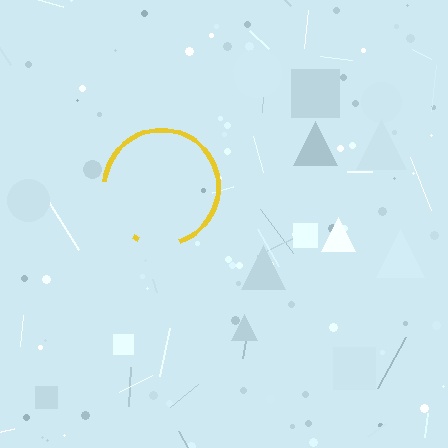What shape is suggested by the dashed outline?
The dashed outline suggests a circle.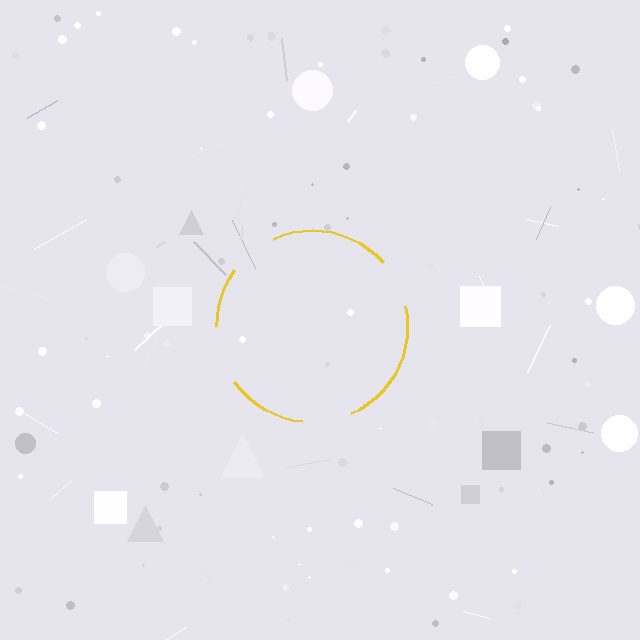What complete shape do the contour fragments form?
The contour fragments form a circle.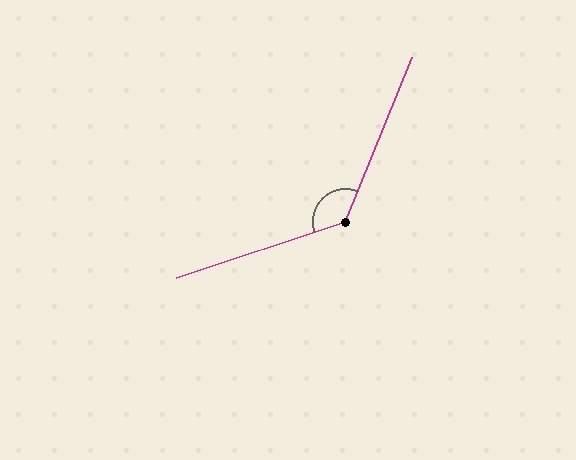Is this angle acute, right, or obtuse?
It is obtuse.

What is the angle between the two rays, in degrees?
Approximately 131 degrees.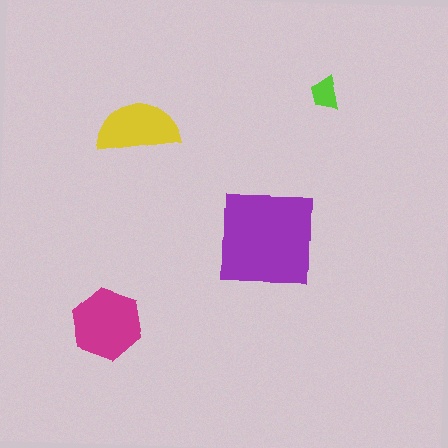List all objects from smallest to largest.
The lime trapezoid, the yellow semicircle, the magenta hexagon, the purple square.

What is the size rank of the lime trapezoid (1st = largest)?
4th.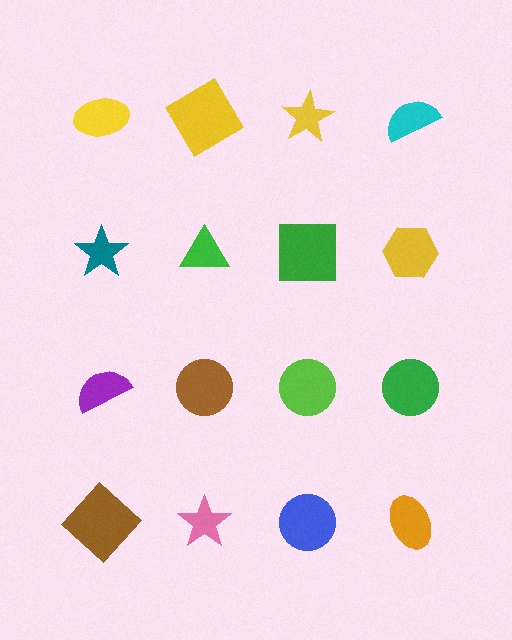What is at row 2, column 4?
A yellow hexagon.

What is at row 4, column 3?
A blue circle.